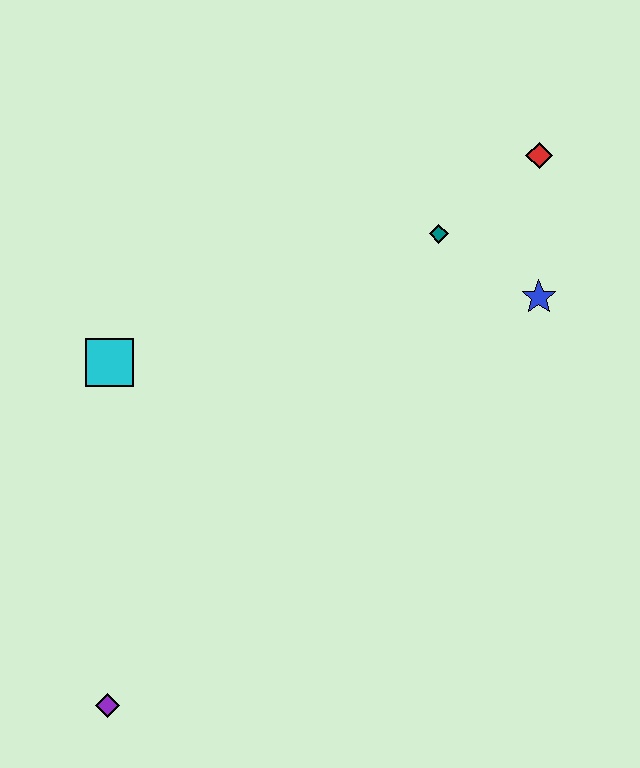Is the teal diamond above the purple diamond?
Yes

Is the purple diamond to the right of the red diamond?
No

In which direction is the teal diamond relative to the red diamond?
The teal diamond is to the left of the red diamond.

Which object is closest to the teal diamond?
The blue star is closest to the teal diamond.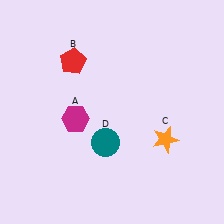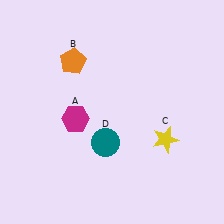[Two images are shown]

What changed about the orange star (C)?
In Image 1, C is orange. In Image 2, it changed to yellow.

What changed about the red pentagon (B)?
In Image 1, B is red. In Image 2, it changed to orange.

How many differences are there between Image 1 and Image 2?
There are 2 differences between the two images.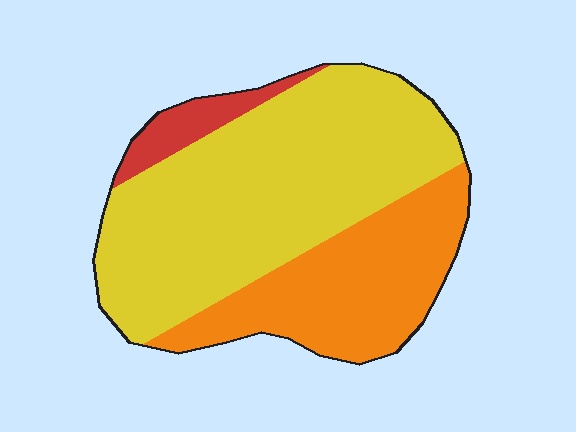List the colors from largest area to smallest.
From largest to smallest: yellow, orange, red.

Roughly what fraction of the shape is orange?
Orange takes up about one third (1/3) of the shape.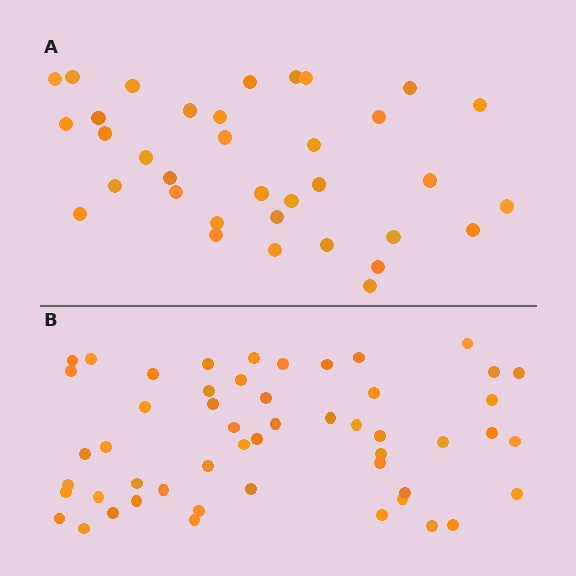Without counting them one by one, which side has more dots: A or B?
Region B (the bottom region) has more dots.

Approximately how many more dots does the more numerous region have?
Region B has approximately 15 more dots than region A.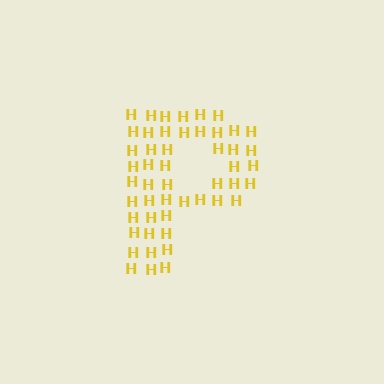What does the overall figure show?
The overall figure shows the letter P.